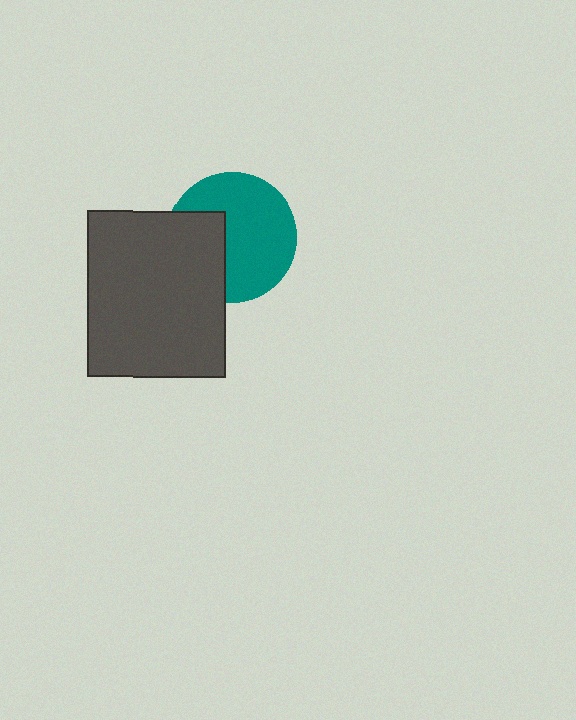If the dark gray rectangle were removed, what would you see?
You would see the complete teal circle.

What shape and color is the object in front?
The object in front is a dark gray rectangle.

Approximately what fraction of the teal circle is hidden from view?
Roughly 33% of the teal circle is hidden behind the dark gray rectangle.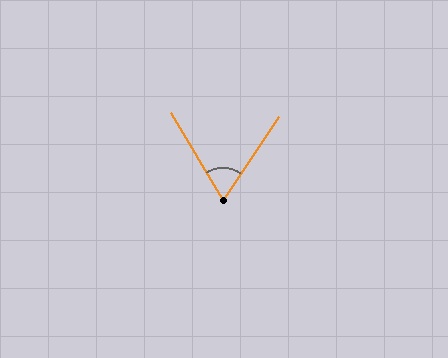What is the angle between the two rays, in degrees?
Approximately 64 degrees.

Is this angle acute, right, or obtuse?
It is acute.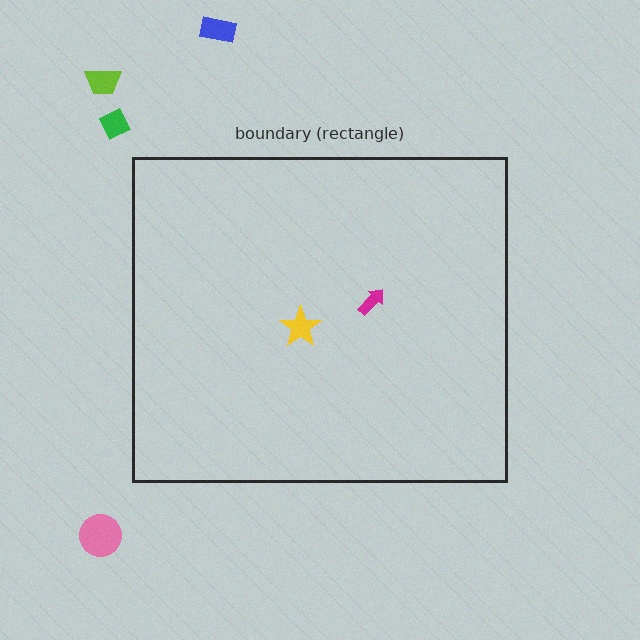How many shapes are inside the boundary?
2 inside, 4 outside.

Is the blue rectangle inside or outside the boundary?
Outside.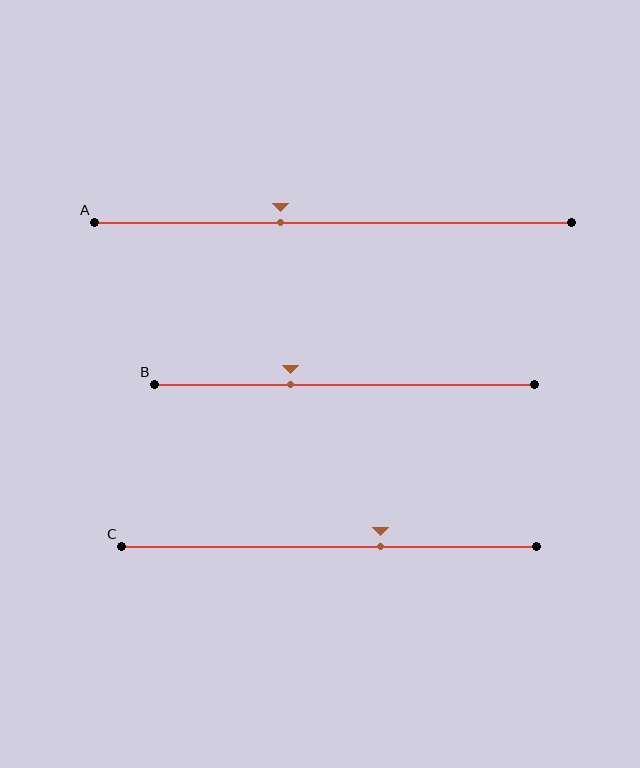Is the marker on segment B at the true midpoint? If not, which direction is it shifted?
No, the marker on segment B is shifted to the left by about 14% of the segment length.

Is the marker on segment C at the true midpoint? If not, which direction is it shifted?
No, the marker on segment C is shifted to the right by about 12% of the segment length.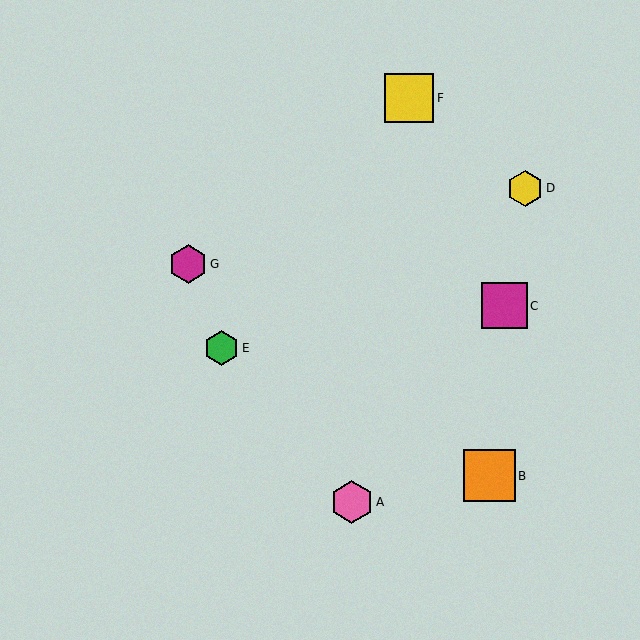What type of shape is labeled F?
Shape F is a yellow square.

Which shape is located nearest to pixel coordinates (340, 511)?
The pink hexagon (labeled A) at (352, 502) is nearest to that location.